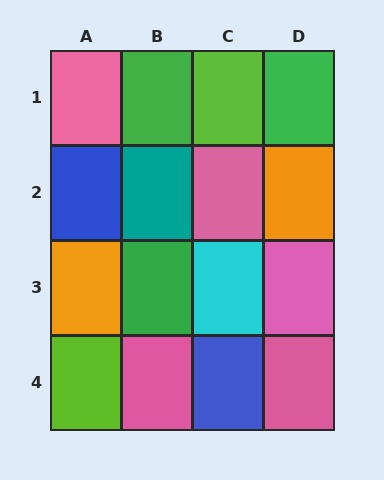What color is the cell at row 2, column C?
Pink.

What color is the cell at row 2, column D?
Orange.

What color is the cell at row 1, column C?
Lime.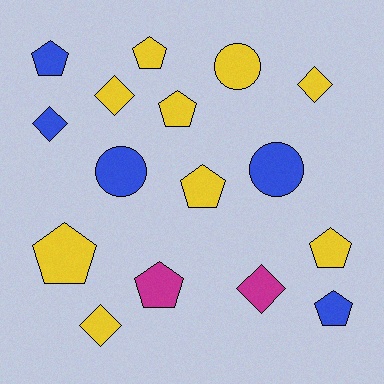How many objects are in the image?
There are 16 objects.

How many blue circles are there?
There are 2 blue circles.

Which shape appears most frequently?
Pentagon, with 8 objects.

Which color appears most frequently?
Yellow, with 9 objects.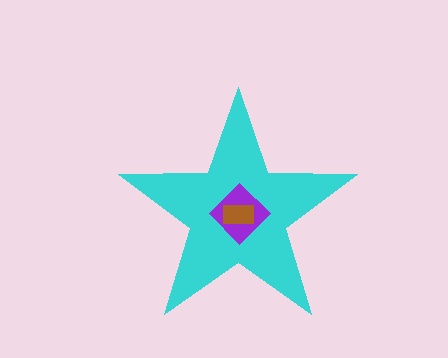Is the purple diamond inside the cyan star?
Yes.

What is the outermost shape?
The cyan star.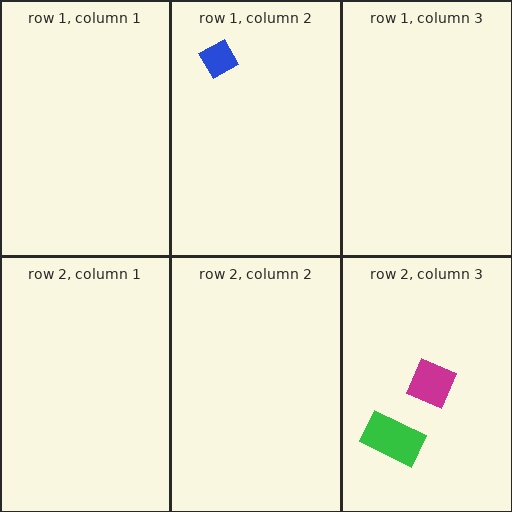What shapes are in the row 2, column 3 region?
The magenta square, the green rectangle.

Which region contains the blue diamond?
The row 1, column 2 region.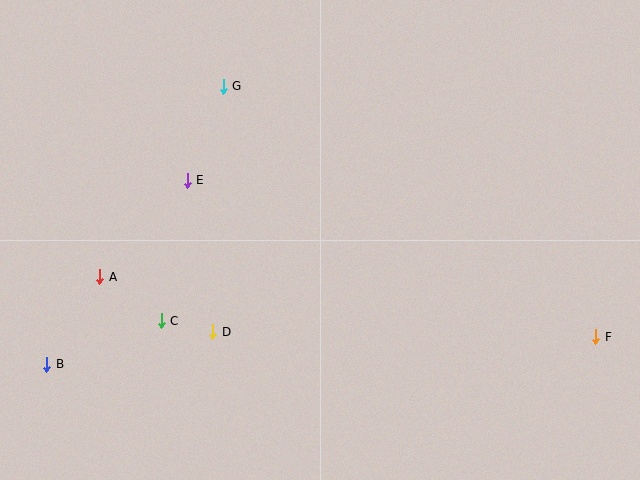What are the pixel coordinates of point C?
Point C is at (161, 321).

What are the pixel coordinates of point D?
Point D is at (213, 332).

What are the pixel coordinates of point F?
Point F is at (596, 337).